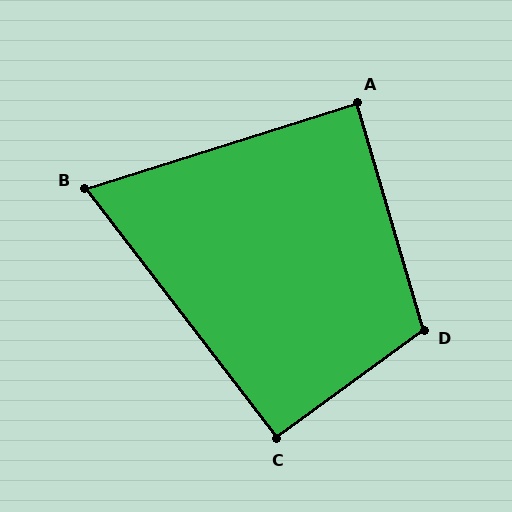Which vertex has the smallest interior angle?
B, at approximately 70 degrees.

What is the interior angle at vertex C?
Approximately 91 degrees (approximately right).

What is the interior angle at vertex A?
Approximately 89 degrees (approximately right).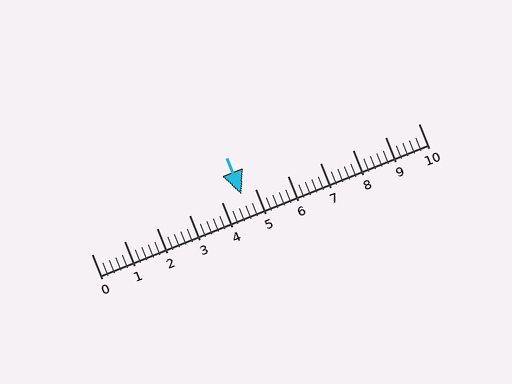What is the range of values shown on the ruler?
The ruler shows values from 0 to 10.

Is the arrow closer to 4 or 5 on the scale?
The arrow is closer to 5.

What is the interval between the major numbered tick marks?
The major tick marks are spaced 1 units apart.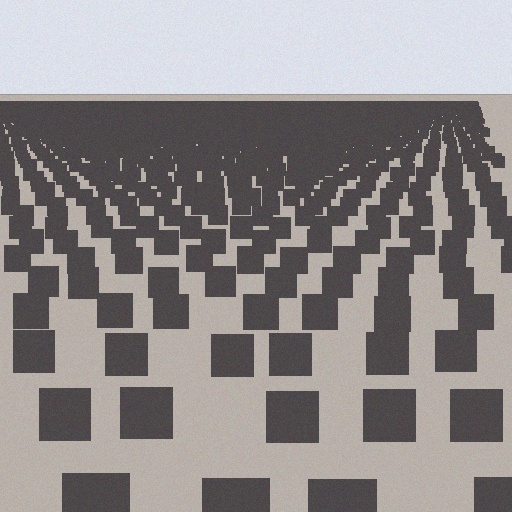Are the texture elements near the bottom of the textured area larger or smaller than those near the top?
Larger. Near the bottom, elements are closer to the viewer and appear at a bigger on-screen size.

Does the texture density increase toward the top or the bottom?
Density increases toward the top.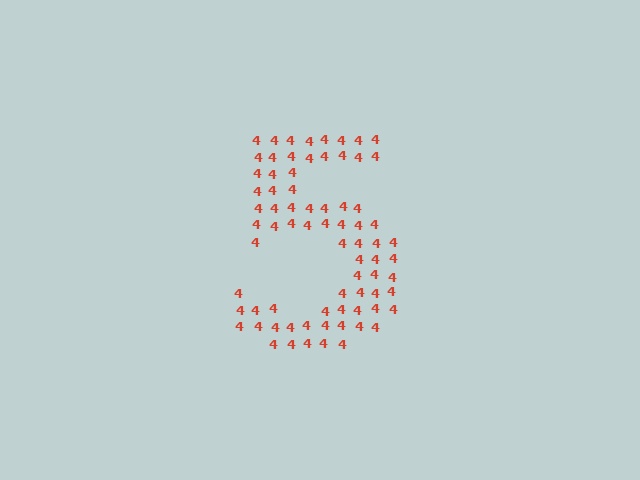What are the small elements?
The small elements are digit 4's.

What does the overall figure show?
The overall figure shows the digit 5.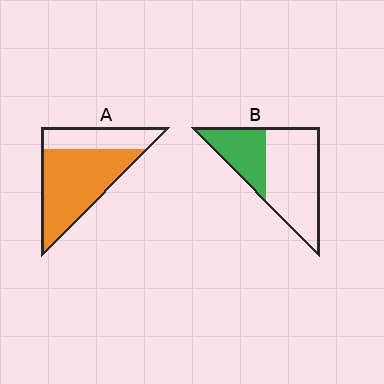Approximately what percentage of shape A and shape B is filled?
A is approximately 70% and B is approximately 35%.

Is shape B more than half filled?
No.